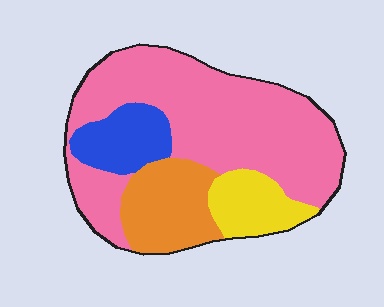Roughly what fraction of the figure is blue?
Blue takes up about one eighth (1/8) of the figure.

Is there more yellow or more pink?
Pink.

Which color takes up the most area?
Pink, at roughly 60%.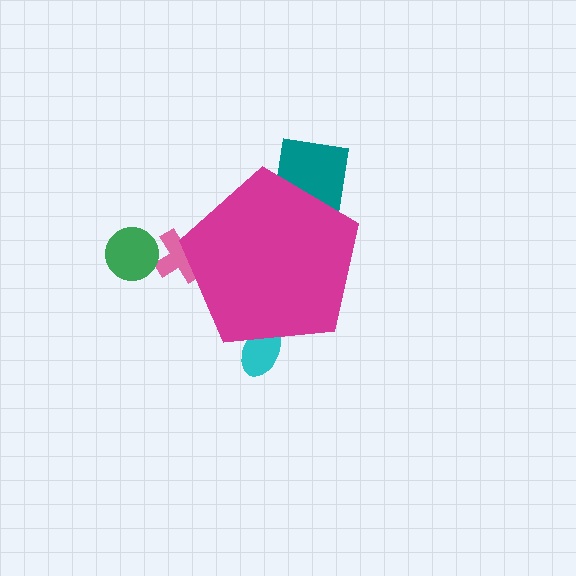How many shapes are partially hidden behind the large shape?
3 shapes are partially hidden.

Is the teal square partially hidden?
Yes, the teal square is partially hidden behind the magenta pentagon.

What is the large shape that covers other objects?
A magenta pentagon.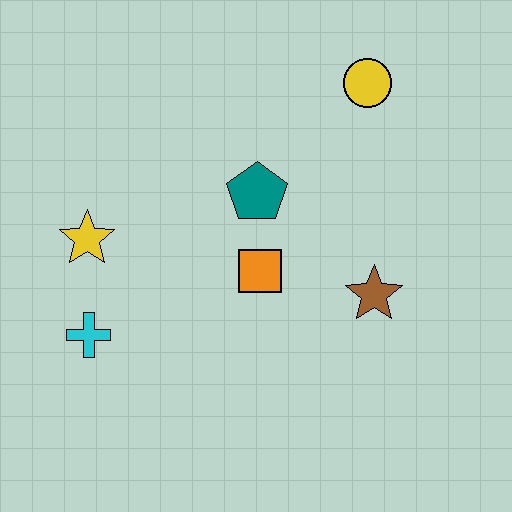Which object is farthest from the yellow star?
The yellow circle is farthest from the yellow star.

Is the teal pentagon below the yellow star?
No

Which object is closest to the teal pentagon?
The orange square is closest to the teal pentagon.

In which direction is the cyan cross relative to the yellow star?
The cyan cross is below the yellow star.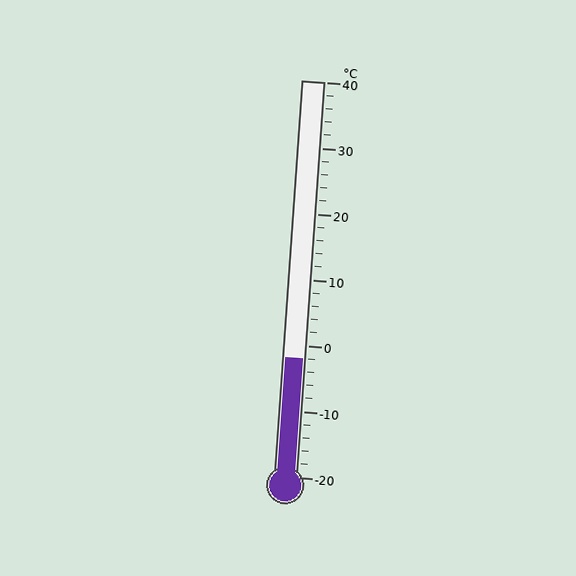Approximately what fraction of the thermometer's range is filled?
The thermometer is filled to approximately 30% of its range.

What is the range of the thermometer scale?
The thermometer scale ranges from -20°C to 40°C.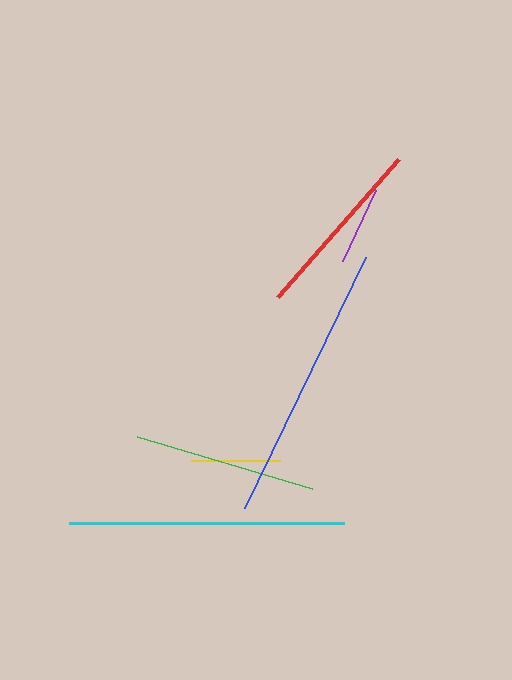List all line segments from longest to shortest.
From longest to shortest: blue, cyan, red, green, yellow, purple.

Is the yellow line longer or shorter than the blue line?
The blue line is longer than the yellow line.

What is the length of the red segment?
The red segment is approximately 184 pixels long.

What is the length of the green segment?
The green segment is approximately 182 pixels long.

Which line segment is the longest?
The blue line is the longest at approximately 278 pixels.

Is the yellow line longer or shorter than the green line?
The green line is longer than the yellow line.